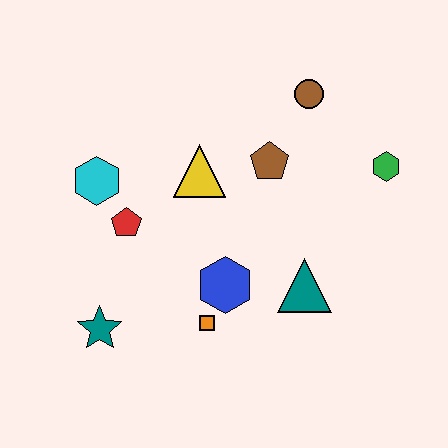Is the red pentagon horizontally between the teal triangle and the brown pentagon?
No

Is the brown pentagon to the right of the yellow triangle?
Yes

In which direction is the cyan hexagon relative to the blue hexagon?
The cyan hexagon is to the left of the blue hexagon.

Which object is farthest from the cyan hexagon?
The green hexagon is farthest from the cyan hexagon.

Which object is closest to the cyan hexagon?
The red pentagon is closest to the cyan hexagon.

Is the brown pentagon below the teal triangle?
No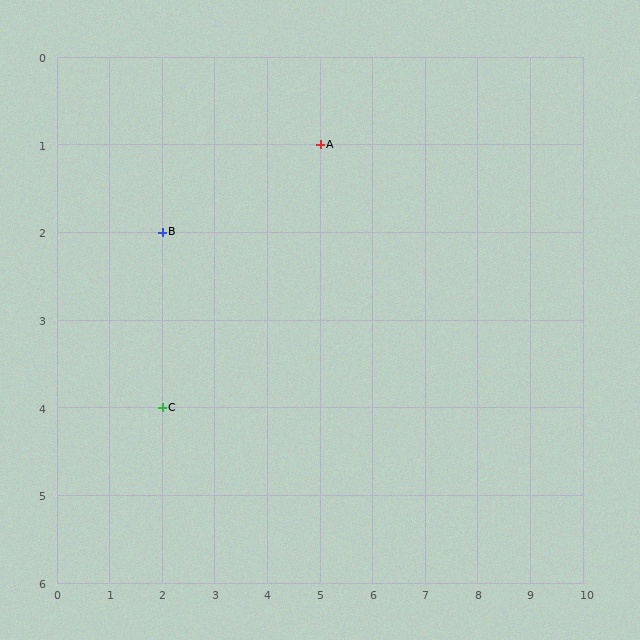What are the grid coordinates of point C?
Point C is at grid coordinates (2, 4).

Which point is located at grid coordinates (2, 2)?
Point B is at (2, 2).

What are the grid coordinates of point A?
Point A is at grid coordinates (5, 1).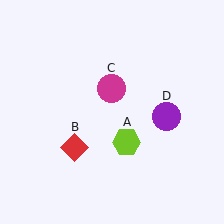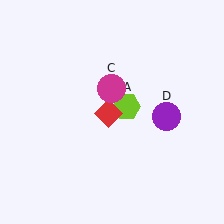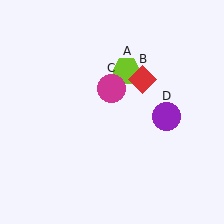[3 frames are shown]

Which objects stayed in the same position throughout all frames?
Magenta circle (object C) and purple circle (object D) remained stationary.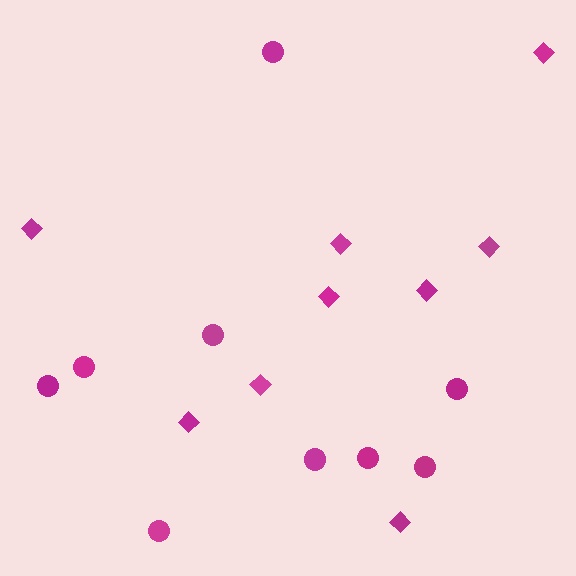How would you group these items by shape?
There are 2 groups: one group of circles (9) and one group of diamonds (9).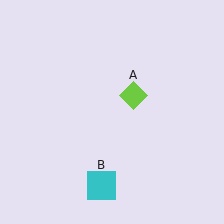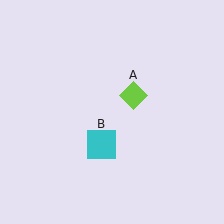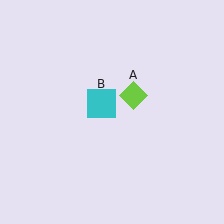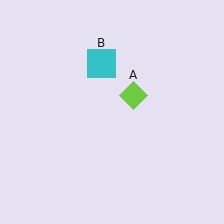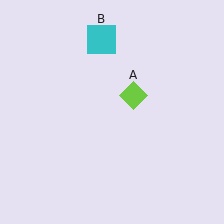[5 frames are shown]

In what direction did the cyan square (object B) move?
The cyan square (object B) moved up.